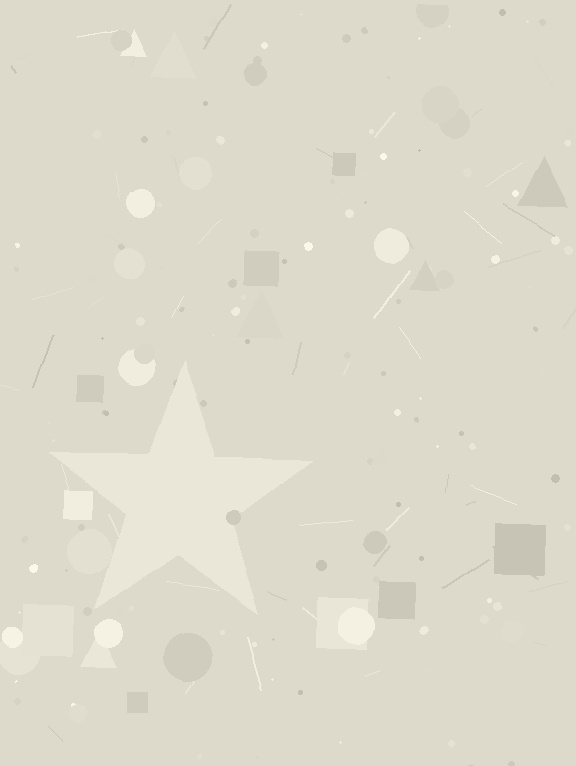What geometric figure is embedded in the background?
A star is embedded in the background.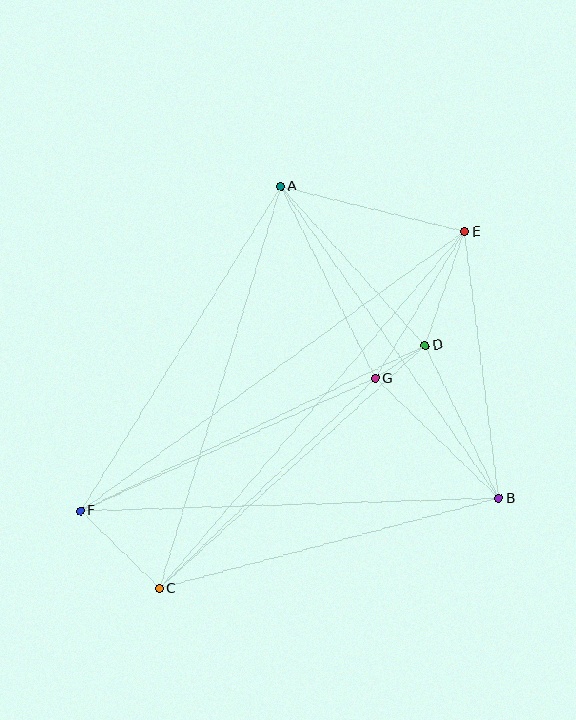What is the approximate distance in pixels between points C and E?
The distance between C and E is approximately 469 pixels.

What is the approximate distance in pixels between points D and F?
The distance between D and F is approximately 382 pixels.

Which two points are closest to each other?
Points D and G are closest to each other.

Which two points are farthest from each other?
Points E and F are farthest from each other.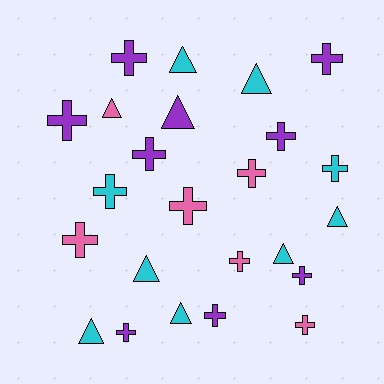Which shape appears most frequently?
Cross, with 15 objects.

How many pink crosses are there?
There are 5 pink crosses.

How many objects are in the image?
There are 24 objects.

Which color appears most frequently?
Cyan, with 9 objects.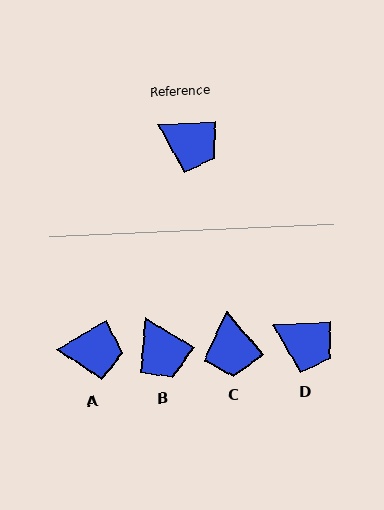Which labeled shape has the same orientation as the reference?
D.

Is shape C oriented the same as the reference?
No, it is off by about 53 degrees.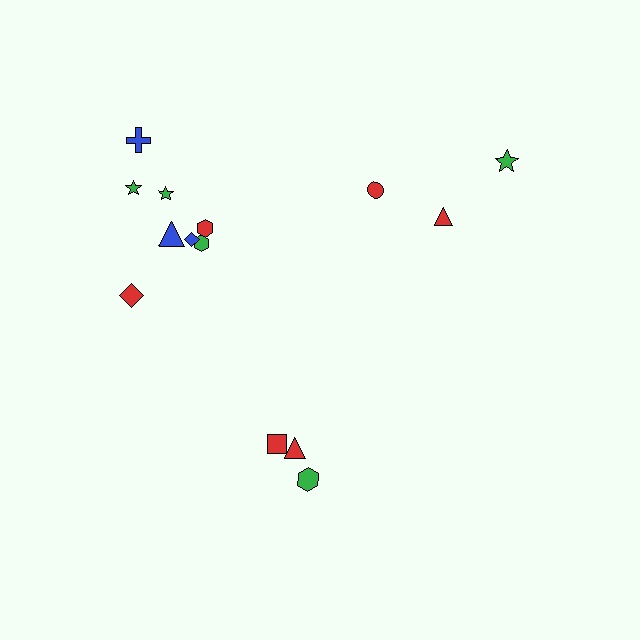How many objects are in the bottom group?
There are 3 objects.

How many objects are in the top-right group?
There are 3 objects.